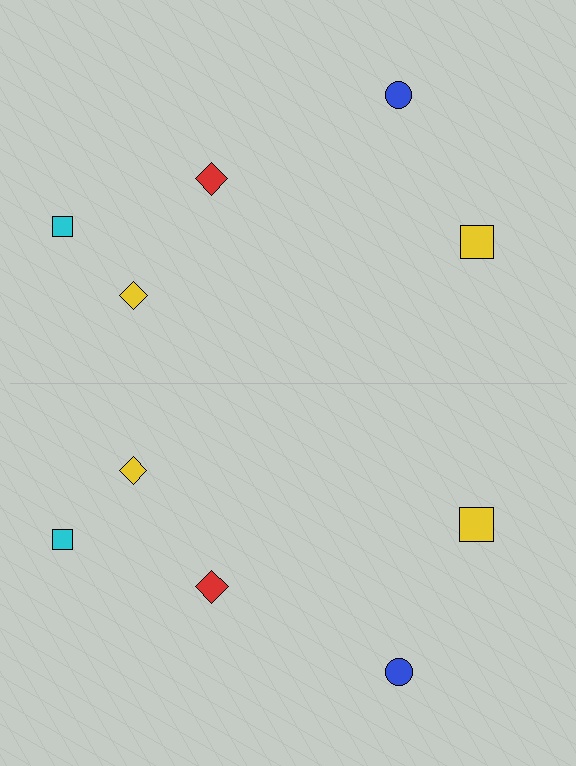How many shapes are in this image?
There are 10 shapes in this image.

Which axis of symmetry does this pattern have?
The pattern has a horizontal axis of symmetry running through the center of the image.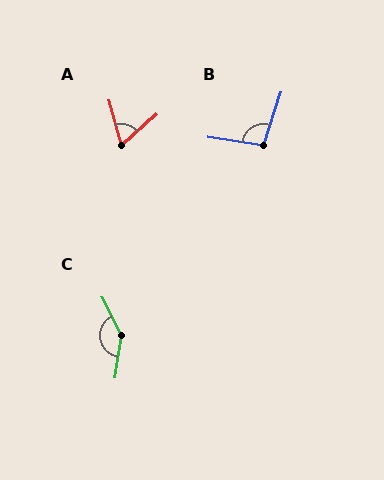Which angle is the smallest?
A, at approximately 64 degrees.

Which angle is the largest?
C, at approximately 144 degrees.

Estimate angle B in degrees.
Approximately 100 degrees.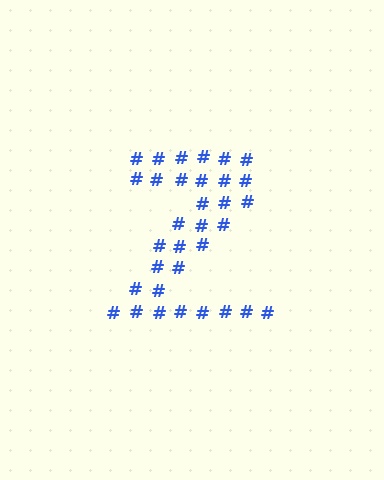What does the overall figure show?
The overall figure shows the letter Z.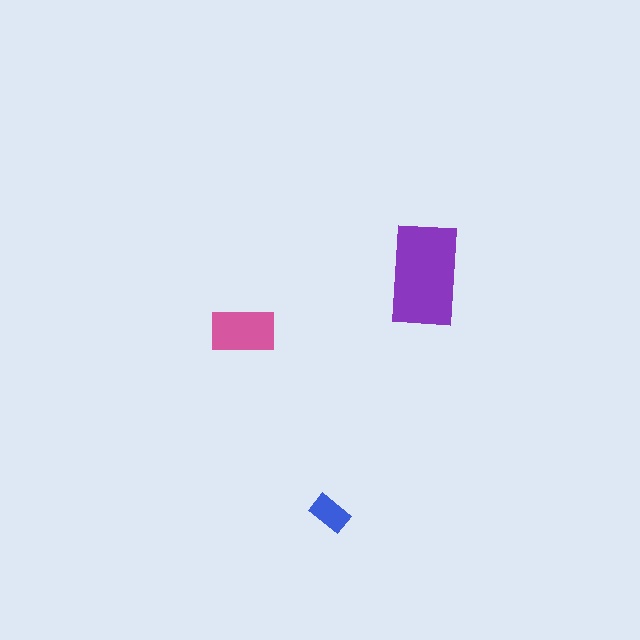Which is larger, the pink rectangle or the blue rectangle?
The pink one.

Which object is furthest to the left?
The pink rectangle is leftmost.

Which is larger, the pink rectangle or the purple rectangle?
The purple one.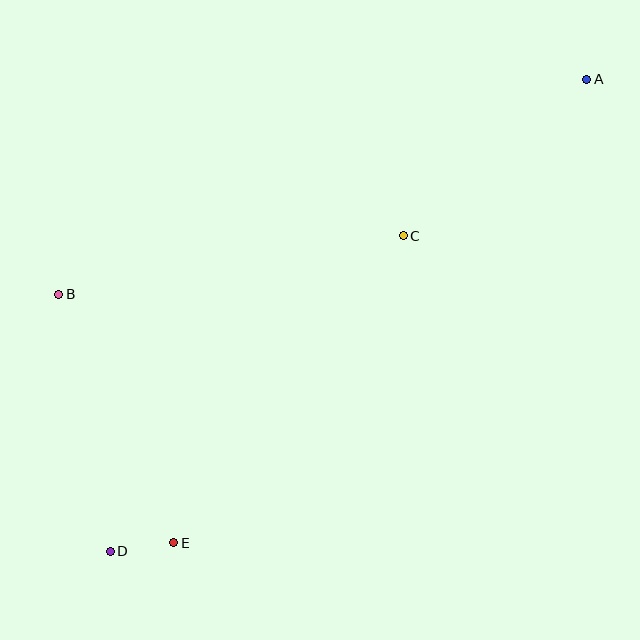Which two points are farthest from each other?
Points A and D are farthest from each other.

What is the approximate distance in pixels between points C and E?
The distance between C and E is approximately 383 pixels.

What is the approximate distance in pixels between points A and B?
The distance between A and B is approximately 570 pixels.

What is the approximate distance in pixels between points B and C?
The distance between B and C is approximately 350 pixels.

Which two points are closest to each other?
Points D and E are closest to each other.